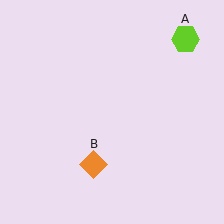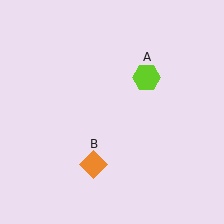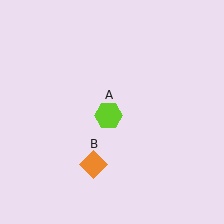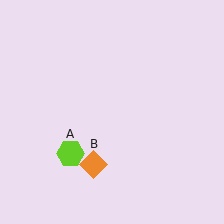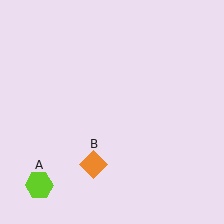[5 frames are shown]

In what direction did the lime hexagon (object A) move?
The lime hexagon (object A) moved down and to the left.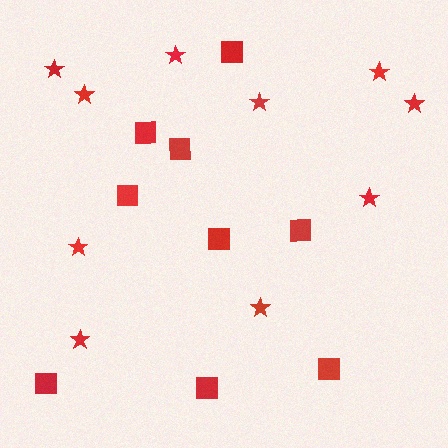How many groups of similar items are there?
There are 2 groups: one group of stars (10) and one group of squares (9).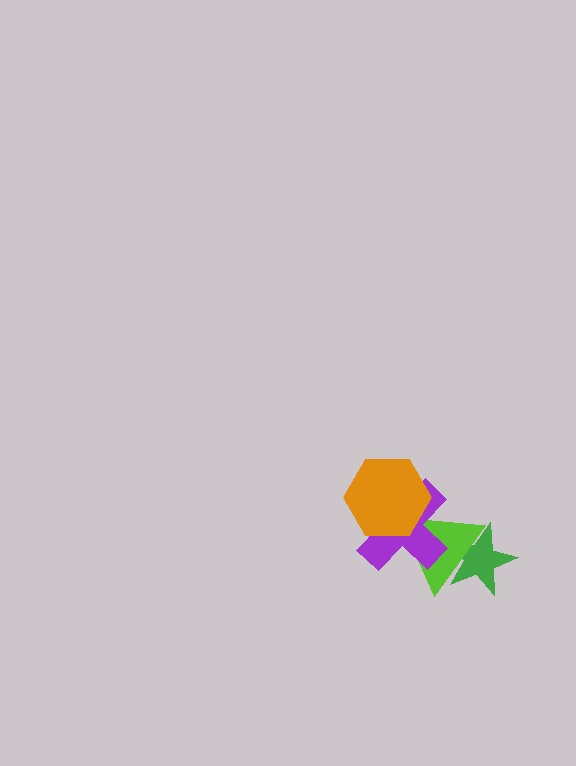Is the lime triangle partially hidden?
Yes, it is partially covered by another shape.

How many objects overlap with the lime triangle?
3 objects overlap with the lime triangle.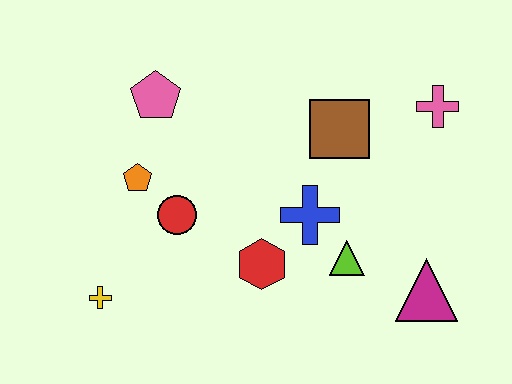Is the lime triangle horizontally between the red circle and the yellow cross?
No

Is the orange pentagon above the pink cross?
No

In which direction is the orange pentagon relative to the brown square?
The orange pentagon is to the left of the brown square.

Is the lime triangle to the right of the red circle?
Yes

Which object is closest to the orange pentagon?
The red circle is closest to the orange pentagon.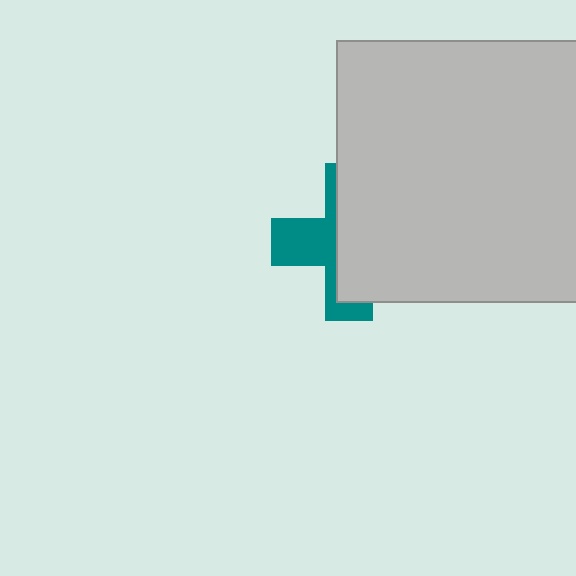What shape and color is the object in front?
The object in front is a light gray square.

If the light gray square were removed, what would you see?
You would see the complete teal cross.